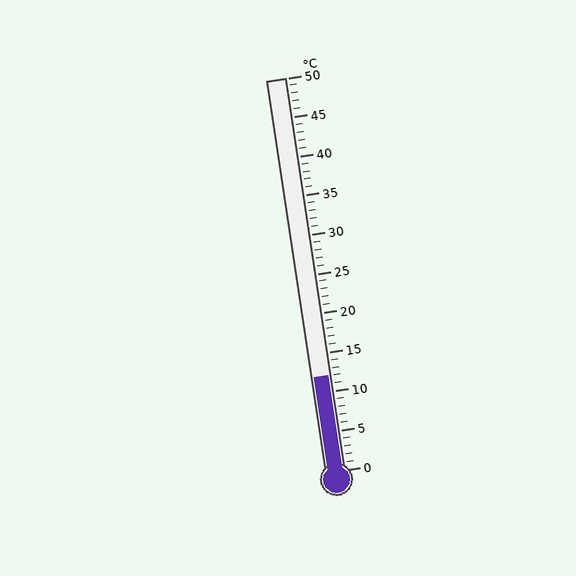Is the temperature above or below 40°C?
The temperature is below 40°C.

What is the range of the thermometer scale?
The thermometer scale ranges from 0°C to 50°C.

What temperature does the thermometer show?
The thermometer shows approximately 12°C.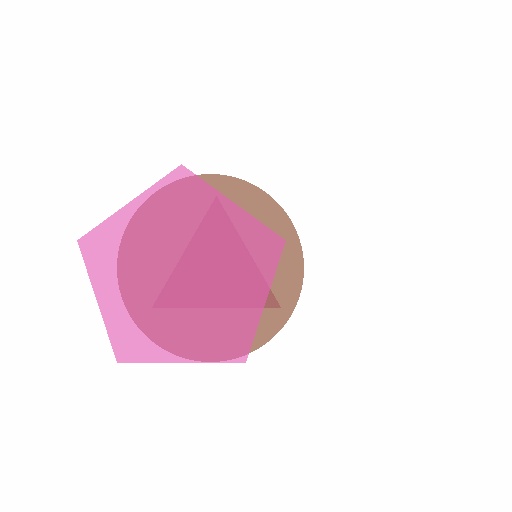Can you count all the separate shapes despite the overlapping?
Yes, there are 3 separate shapes.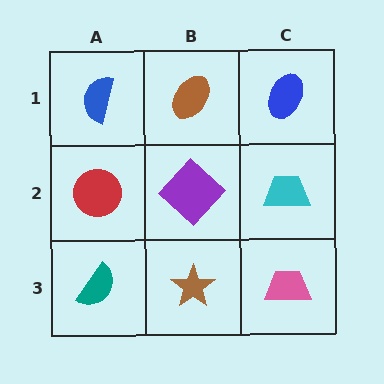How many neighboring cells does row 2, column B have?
4.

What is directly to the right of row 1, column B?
A blue ellipse.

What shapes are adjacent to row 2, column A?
A blue semicircle (row 1, column A), a teal semicircle (row 3, column A), a purple diamond (row 2, column B).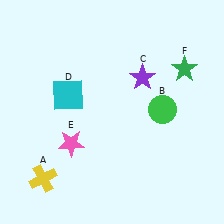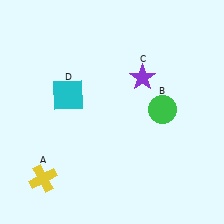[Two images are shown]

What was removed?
The green star (F), the pink star (E) were removed in Image 2.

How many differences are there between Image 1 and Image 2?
There are 2 differences between the two images.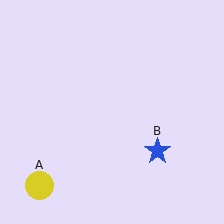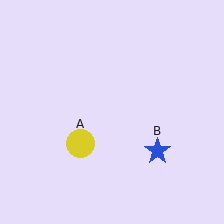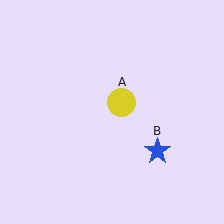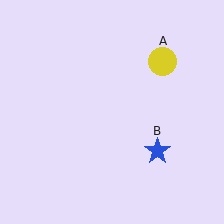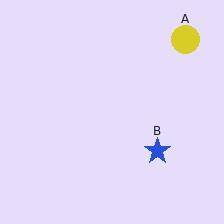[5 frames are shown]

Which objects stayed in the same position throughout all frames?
Blue star (object B) remained stationary.